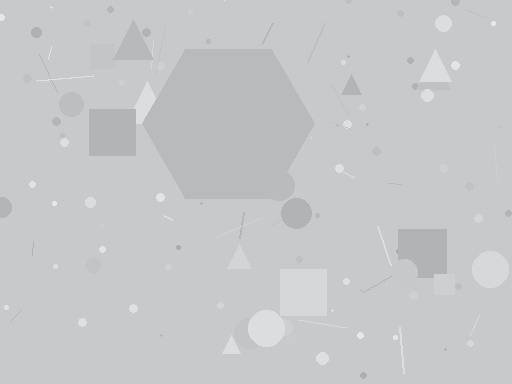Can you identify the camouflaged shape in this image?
The camouflaged shape is a hexagon.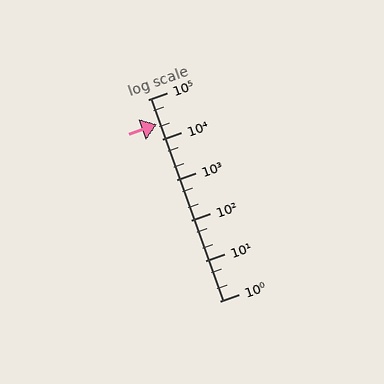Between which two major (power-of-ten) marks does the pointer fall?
The pointer is between 10000 and 100000.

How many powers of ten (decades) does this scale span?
The scale spans 5 decades, from 1 to 100000.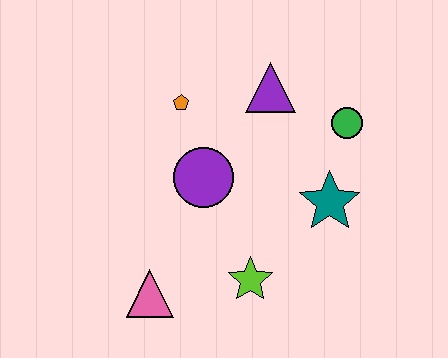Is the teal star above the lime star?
Yes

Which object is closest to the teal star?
The green circle is closest to the teal star.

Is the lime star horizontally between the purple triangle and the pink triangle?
Yes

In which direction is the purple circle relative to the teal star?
The purple circle is to the left of the teal star.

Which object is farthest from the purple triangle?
The pink triangle is farthest from the purple triangle.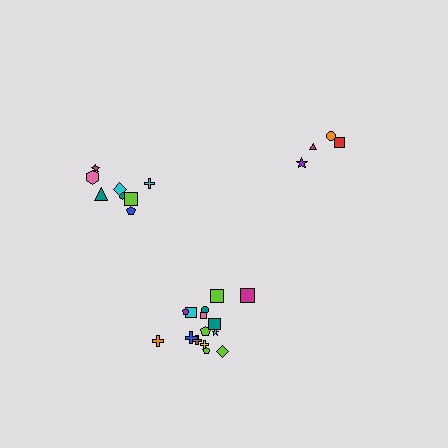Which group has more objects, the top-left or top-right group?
The top-left group.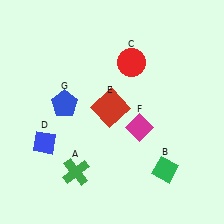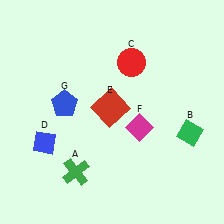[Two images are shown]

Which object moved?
The green diamond (B) moved up.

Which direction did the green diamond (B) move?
The green diamond (B) moved up.